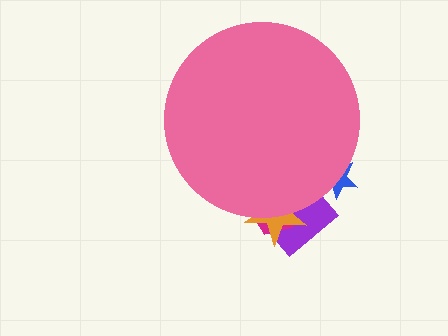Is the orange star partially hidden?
Yes, the orange star is partially hidden behind the pink circle.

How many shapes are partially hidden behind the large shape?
4 shapes are partially hidden.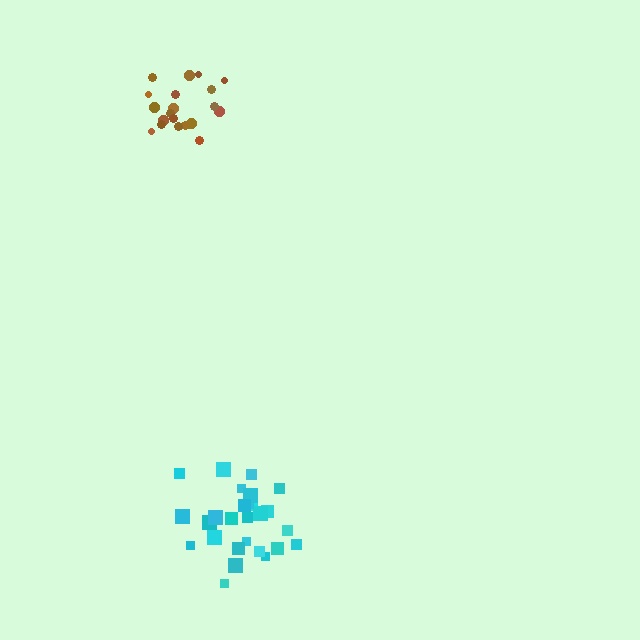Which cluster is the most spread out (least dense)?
Cyan.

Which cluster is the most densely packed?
Brown.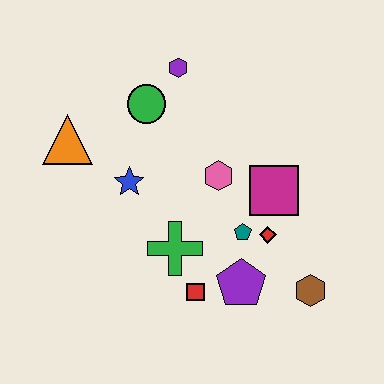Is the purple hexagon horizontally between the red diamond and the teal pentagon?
No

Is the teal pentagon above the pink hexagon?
No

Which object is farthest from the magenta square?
The orange triangle is farthest from the magenta square.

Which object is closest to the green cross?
The red square is closest to the green cross.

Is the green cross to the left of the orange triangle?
No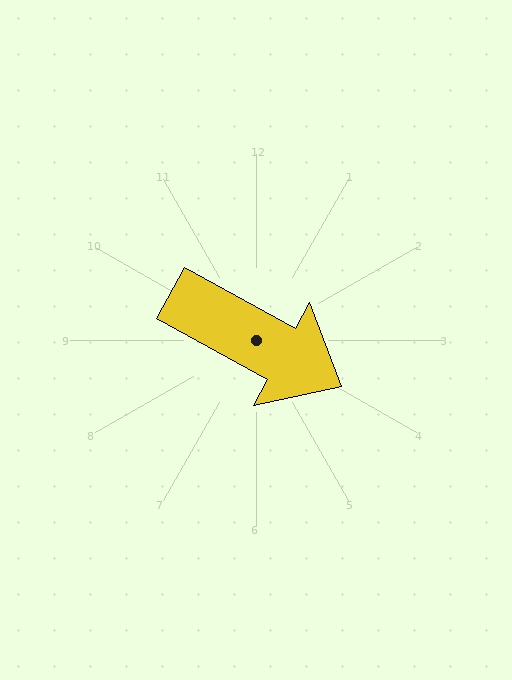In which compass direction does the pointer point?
Southeast.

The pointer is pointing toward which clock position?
Roughly 4 o'clock.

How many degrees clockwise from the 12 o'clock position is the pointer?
Approximately 119 degrees.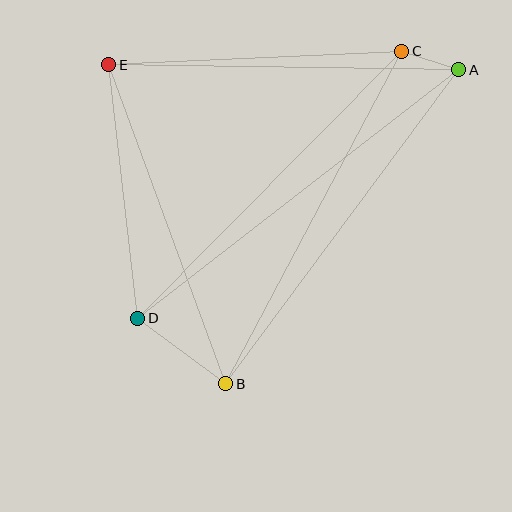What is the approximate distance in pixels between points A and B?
The distance between A and B is approximately 391 pixels.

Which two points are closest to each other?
Points A and C are closest to each other.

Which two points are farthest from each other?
Points A and D are farthest from each other.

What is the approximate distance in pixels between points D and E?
The distance between D and E is approximately 255 pixels.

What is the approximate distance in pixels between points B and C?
The distance between B and C is approximately 376 pixels.